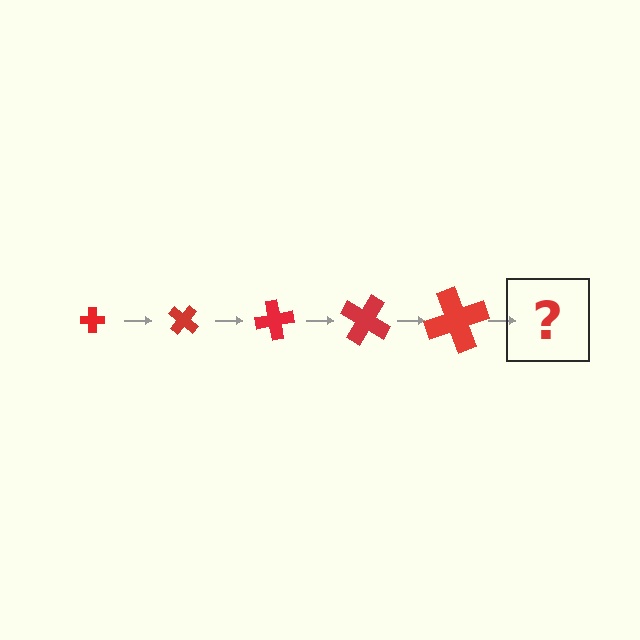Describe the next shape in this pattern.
It should be a cross, larger than the previous one and rotated 200 degrees from the start.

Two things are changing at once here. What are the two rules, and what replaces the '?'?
The two rules are that the cross grows larger each step and it rotates 40 degrees each step. The '?' should be a cross, larger than the previous one and rotated 200 degrees from the start.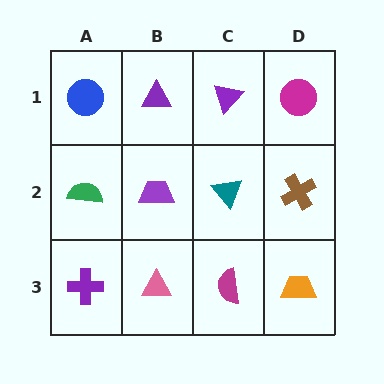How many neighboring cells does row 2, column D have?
3.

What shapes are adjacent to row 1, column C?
A teal triangle (row 2, column C), a purple triangle (row 1, column B), a magenta circle (row 1, column D).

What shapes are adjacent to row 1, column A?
A green semicircle (row 2, column A), a purple triangle (row 1, column B).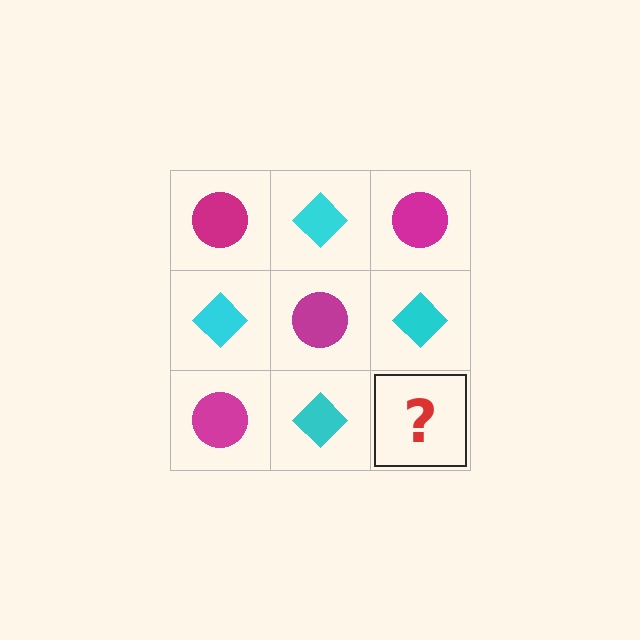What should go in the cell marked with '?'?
The missing cell should contain a magenta circle.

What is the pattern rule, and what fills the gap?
The rule is that it alternates magenta circle and cyan diamond in a checkerboard pattern. The gap should be filled with a magenta circle.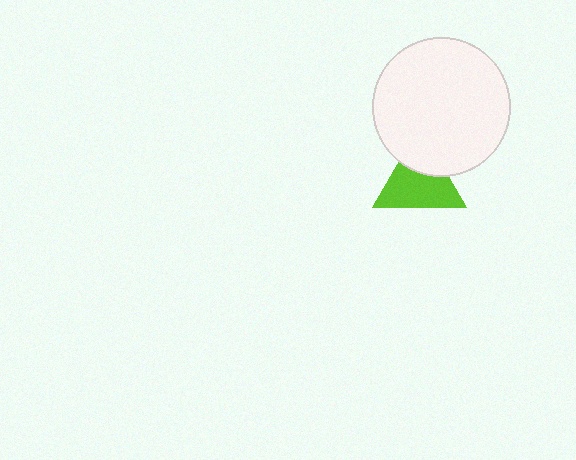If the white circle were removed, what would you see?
You would see the complete lime triangle.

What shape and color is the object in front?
The object in front is a white circle.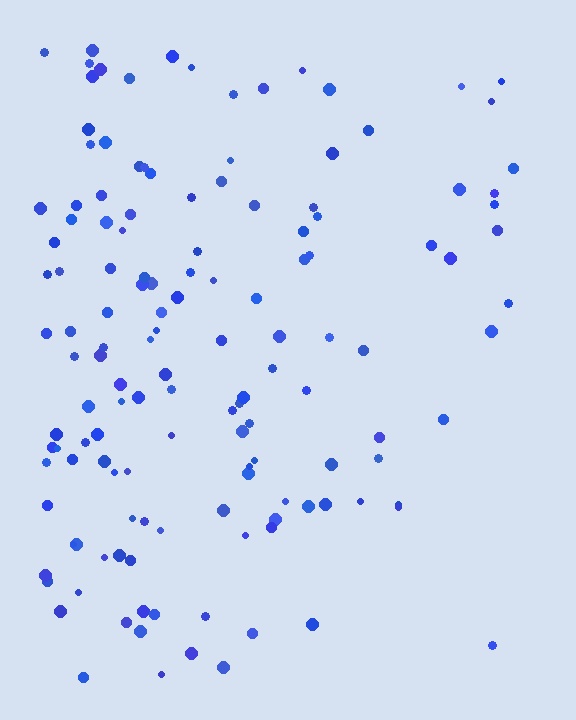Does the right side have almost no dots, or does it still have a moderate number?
Still a moderate number, just noticeably fewer than the left.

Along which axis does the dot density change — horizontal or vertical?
Horizontal.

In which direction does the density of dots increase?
From right to left, with the left side densest.